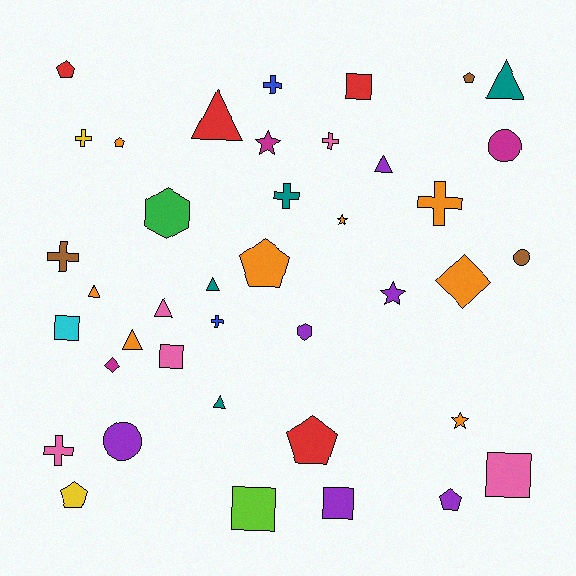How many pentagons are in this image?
There are 7 pentagons.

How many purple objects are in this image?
There are 6 purple objects.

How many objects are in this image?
There are 40 objects.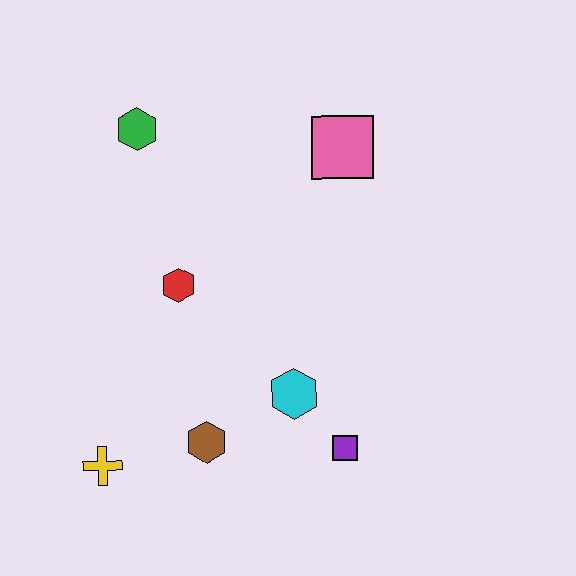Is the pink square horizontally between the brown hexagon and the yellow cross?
No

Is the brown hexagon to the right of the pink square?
No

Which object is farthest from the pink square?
The yellow cross is farthest from the pink square.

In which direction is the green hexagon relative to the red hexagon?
The green hexagon is above the red hexagon.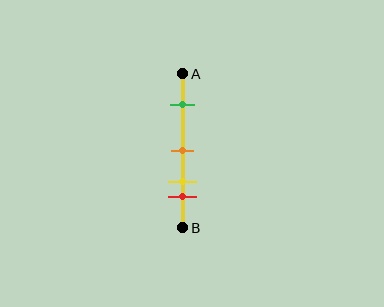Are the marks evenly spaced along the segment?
No, the marks are not evenly spaced.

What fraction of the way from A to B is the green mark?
The green mark is approximately 20% (0.2) of the way from A to B.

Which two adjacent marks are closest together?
The yellow and red marks are the closest adjacent pair.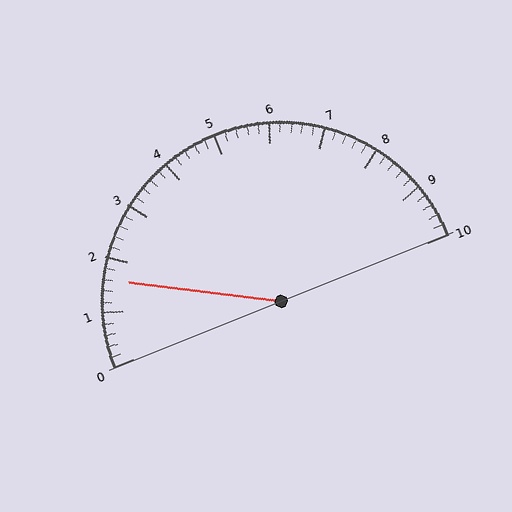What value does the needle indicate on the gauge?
The needle indicates approximately 1.6.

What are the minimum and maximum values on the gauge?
The gauge ranges from 0 to 10.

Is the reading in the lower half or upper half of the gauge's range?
The reading is in the lower half of the range (0 to 10).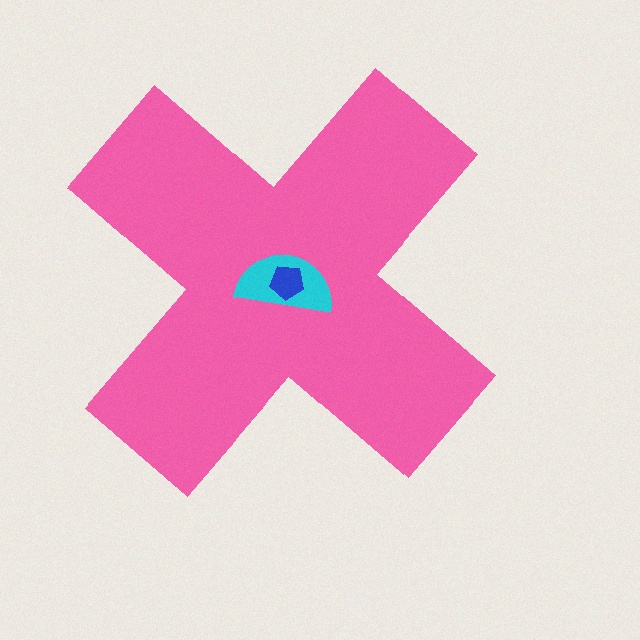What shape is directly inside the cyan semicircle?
The blue pentagon.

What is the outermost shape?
The pink cross.